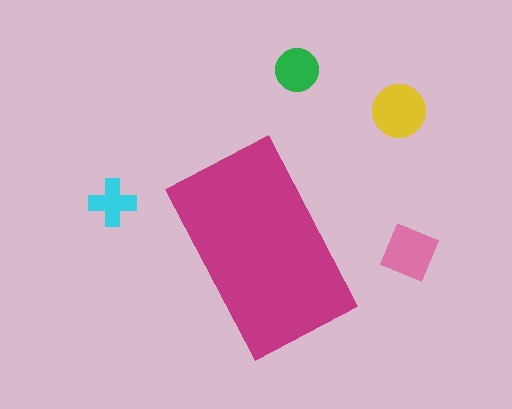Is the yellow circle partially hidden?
No, the yellow circle is fully visible.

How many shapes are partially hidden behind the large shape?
0 shapes are partially hidden.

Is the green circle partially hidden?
No, the green circle is fully visible.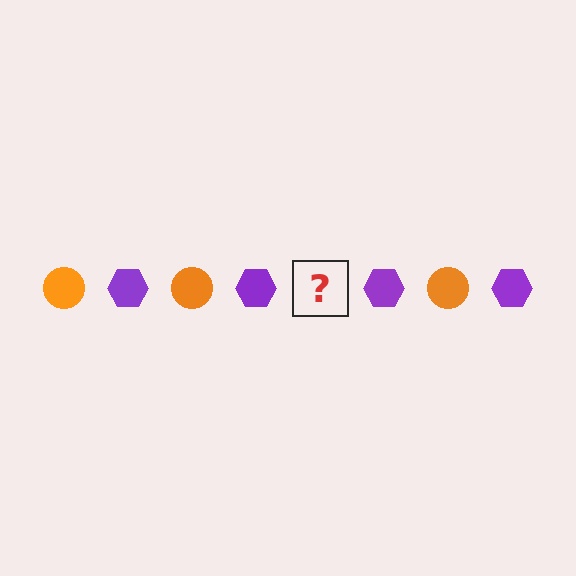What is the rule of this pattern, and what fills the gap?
The rule is that the pattern alternates between orange circle and purple hexagon. The gap should be filled with an orange circle.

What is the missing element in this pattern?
The missing element is an orange circle.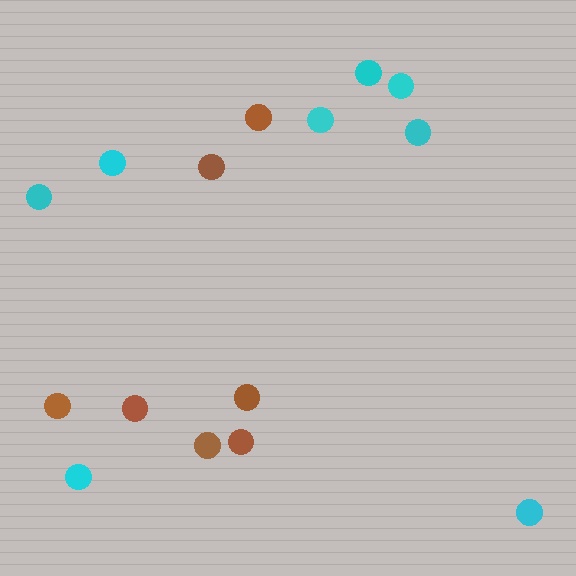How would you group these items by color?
There are 2 groups: one group of cyan circles (8) and one group of brown circles (7).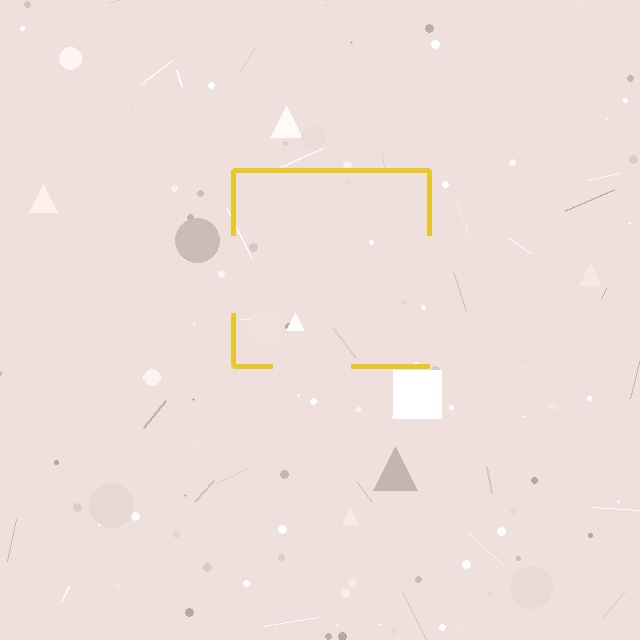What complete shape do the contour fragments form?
The contour fragments form a square.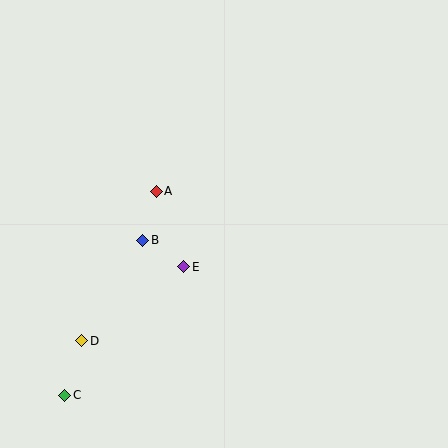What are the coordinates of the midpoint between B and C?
The midpoint between B and C is at (104, 318).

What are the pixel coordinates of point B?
Point B is at (143, 240).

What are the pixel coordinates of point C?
Point C is at (65, 395).